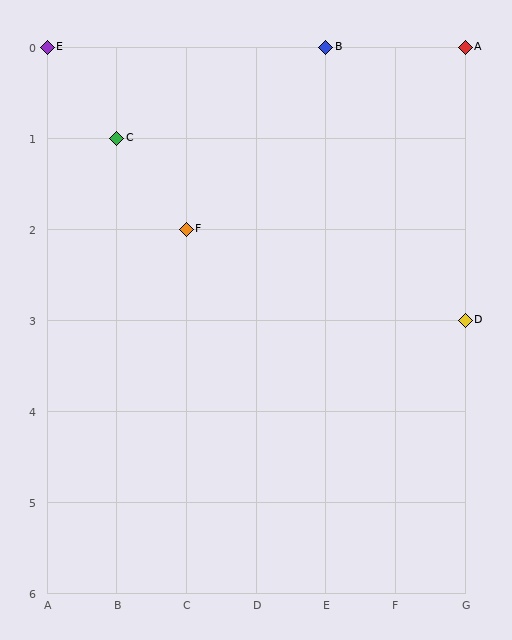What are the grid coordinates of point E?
Point E is at grid coordinates (A, 0).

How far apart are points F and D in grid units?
Points F and D are 4 columns and 1 row apart (about 4.1 grid units diagonally).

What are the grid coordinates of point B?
Point B is at grid coordinates (E, 0).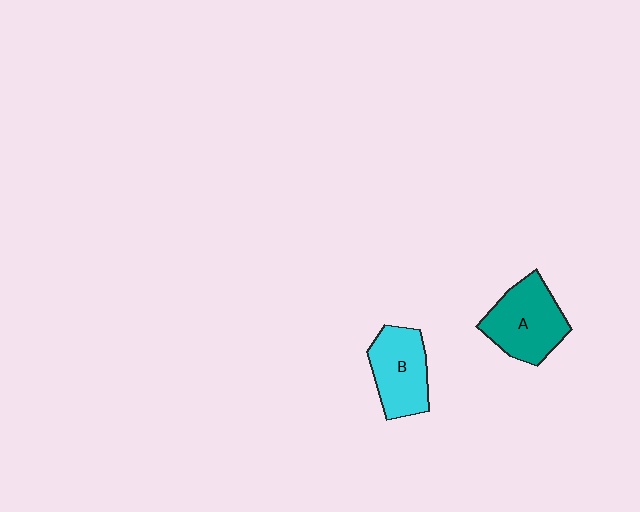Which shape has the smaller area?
Shape B (cyan).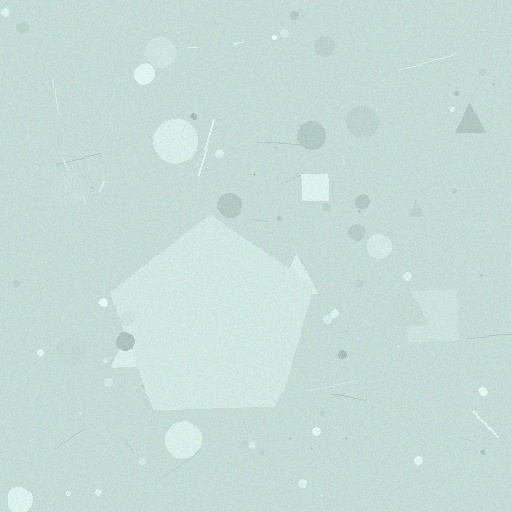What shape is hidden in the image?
A pentagon is hidden in the image.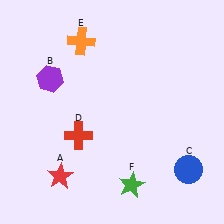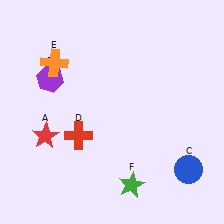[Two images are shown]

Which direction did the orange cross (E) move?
The orange cross (E) moved left.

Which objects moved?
The objects that moved are: the red star (A), the orange cross (E).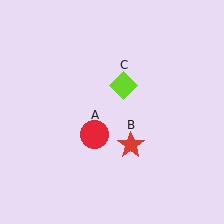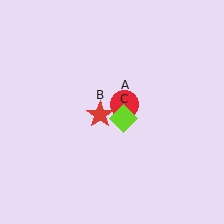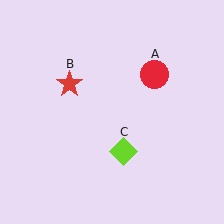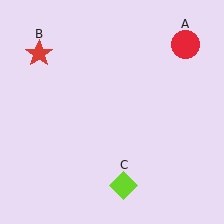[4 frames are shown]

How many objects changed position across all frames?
3 objects changed position: red circle (object A), red star (object B), lime diamond (object C).